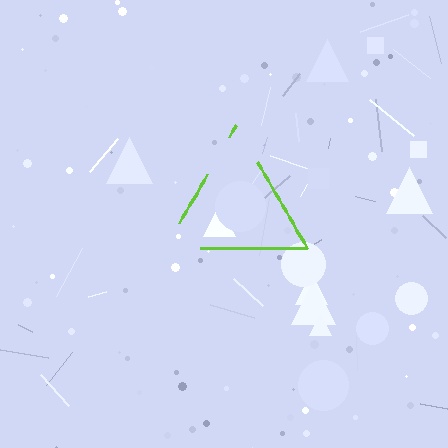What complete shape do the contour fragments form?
The contour fragments form a triangle.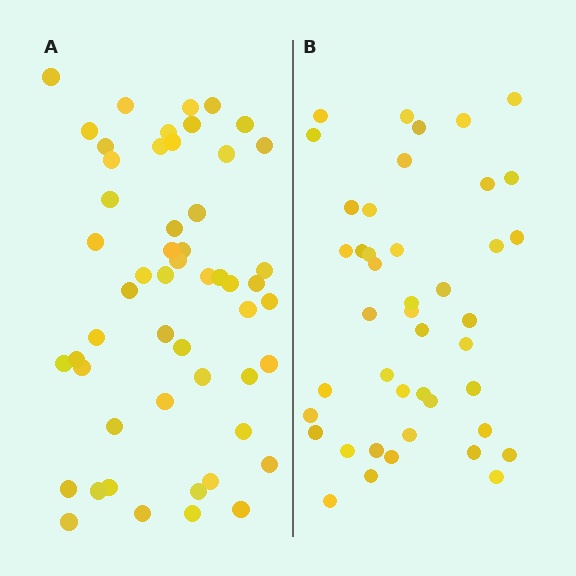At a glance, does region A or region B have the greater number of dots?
Region A (the left region) has more dots.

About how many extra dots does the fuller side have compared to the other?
Region A has roughly 10 or so more dots than region B.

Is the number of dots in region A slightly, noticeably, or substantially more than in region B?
Region A has only slightly more — the two regions are fairly close. The ratio is roughly 1.2 to 1.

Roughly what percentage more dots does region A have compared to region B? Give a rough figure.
About 25% more.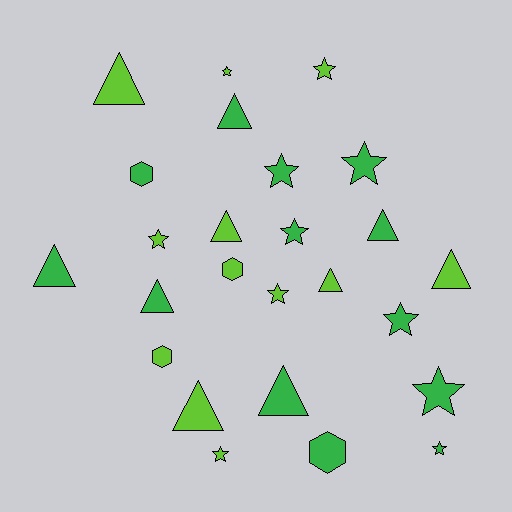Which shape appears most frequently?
Star, with 11 objects.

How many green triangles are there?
There are 5 green triangles.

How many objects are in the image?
There are 25 objects.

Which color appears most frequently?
Green, with 13 objects.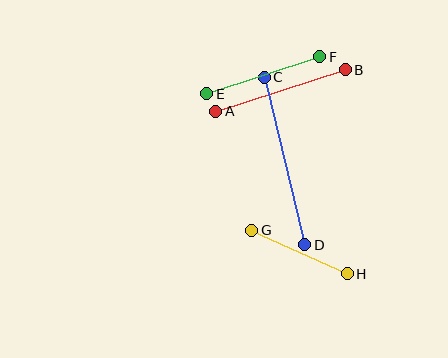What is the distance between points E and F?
The distance is approximately 119 pixels.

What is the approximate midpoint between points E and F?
The midpoint is at approximately (263, 75) pixels.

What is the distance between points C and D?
The distance is approximately 172 pixels.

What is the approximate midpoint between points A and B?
The midpoint is at approximately (280, 90) pixels.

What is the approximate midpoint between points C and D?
The midpoint is at approximately (285, 161) pixels.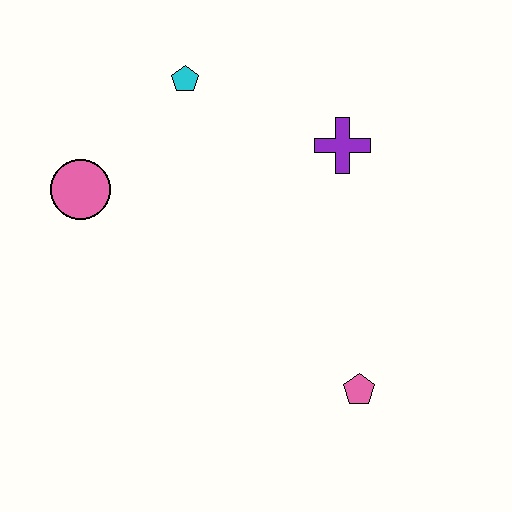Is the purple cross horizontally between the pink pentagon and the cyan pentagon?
Yes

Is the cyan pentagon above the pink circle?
Yes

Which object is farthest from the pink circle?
The pink pentagon is farthest from the pink circle.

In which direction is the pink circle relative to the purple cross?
The pink circle is to the left of the purple cross.